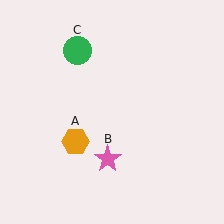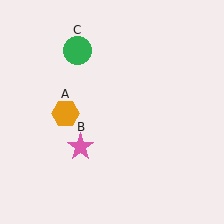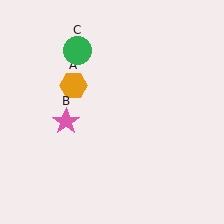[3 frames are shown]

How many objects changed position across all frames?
2 objects changed position: orange hexagon (object A), pink star (object B).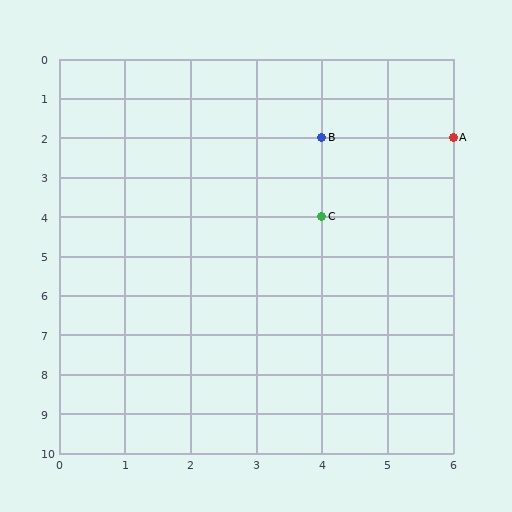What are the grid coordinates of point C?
Point C is at grid coordinates (4, 4).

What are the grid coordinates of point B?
Point B is at grid coordinates (4, 2).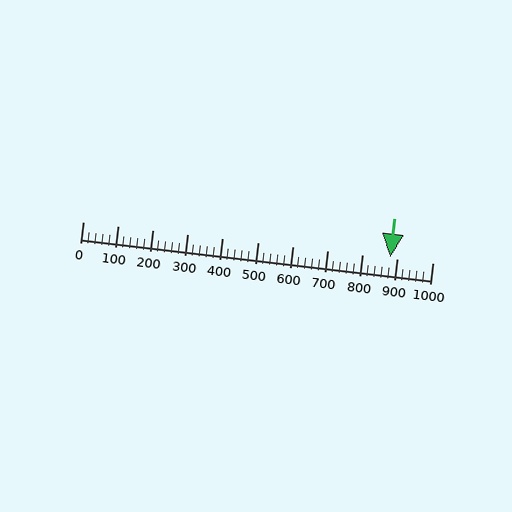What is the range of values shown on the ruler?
The ruler shows values from 0 to 1000.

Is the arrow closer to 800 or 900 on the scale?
The arrow is closer to 900.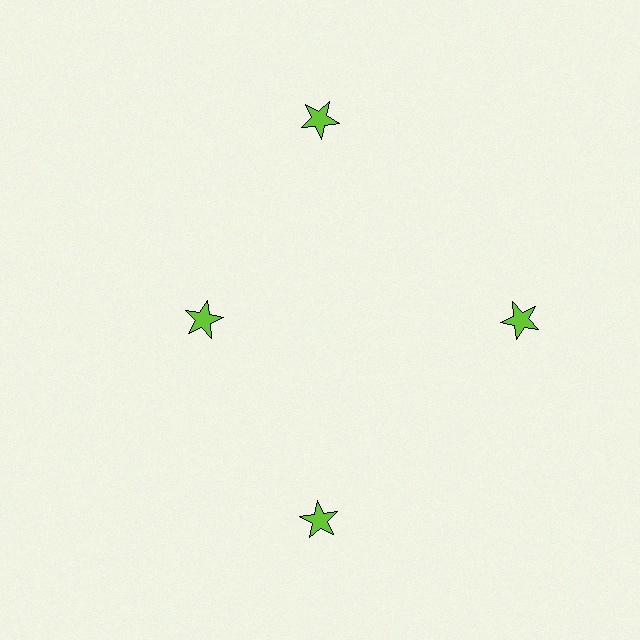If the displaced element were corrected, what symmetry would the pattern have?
It would have 4-fold rotational symmetry — the pattern would map onto itself every 90 degrees.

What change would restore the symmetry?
The symmetry would be restored by moving it outward, back onto the ring so that all 4 stars sit at equal angles and equal distance from the center.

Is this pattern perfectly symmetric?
No. The 4 lime stars are arranged in a ring, but one element near the 9 o'clock position is pulled inward toward the center, breaking the 4-fold rotational symmetry.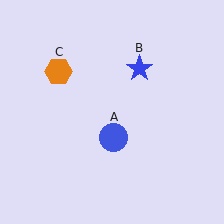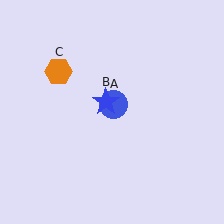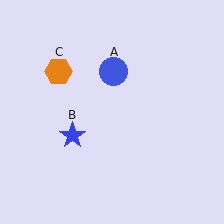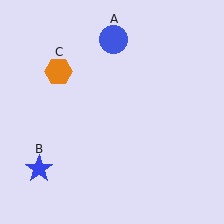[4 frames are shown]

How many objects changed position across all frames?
2 objects changed position: blue circle (object A), blue star (object B).